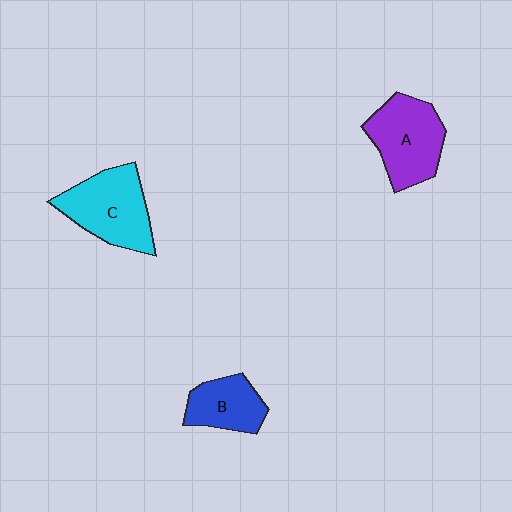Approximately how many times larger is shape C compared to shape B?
Approximately 1.6 times.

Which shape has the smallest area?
Shape B (blue).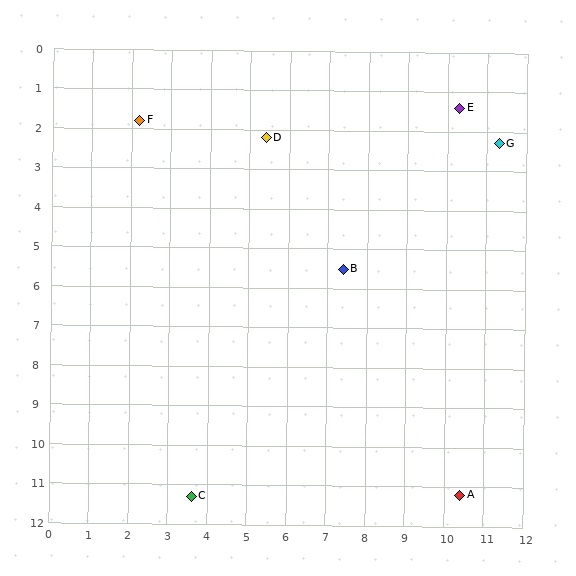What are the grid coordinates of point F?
Point F is at approximately (2.2, 1.8).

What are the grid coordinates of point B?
Point B is at approximately (7.4, 5.5).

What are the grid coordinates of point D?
Point D is at approximately (5.4, 2.2).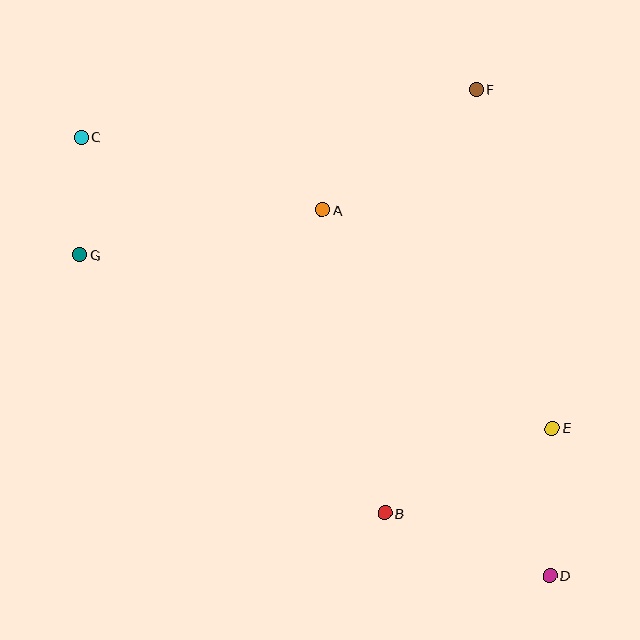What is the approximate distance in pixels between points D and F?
The distance between D and F is approximately 492 pixels.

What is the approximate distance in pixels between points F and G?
The distance between F and G is approximately 429 pixels.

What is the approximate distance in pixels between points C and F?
The distance between C and F is approximately 397 pixels.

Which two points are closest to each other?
Points C and G are closest to each other.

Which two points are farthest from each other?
Points C and D are farthest from each other.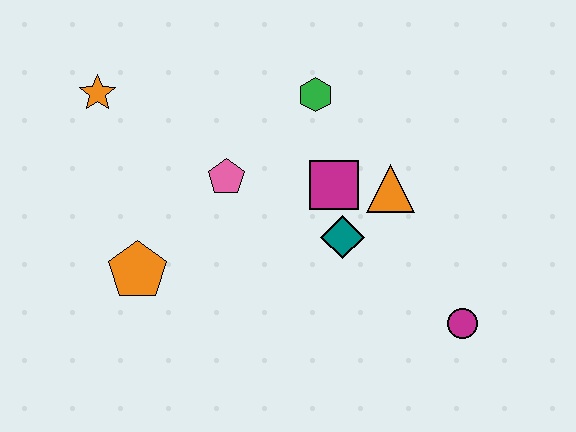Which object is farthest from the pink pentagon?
The magenta circle is farthest from the pink pentagon.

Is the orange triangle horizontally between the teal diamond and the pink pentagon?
No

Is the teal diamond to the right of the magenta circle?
No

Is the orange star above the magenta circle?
Yes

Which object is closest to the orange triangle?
The magenta square is closest to the orange triangle.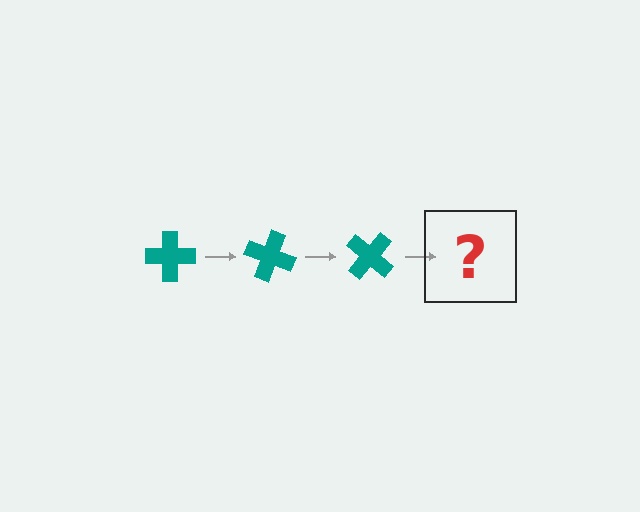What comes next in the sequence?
The next element should be a teal cross rotated 60 degrees.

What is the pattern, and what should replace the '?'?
The pattern is that the cross rotates 20 degrees each step. The '?' should be a teal cross rotated 60 degrees.